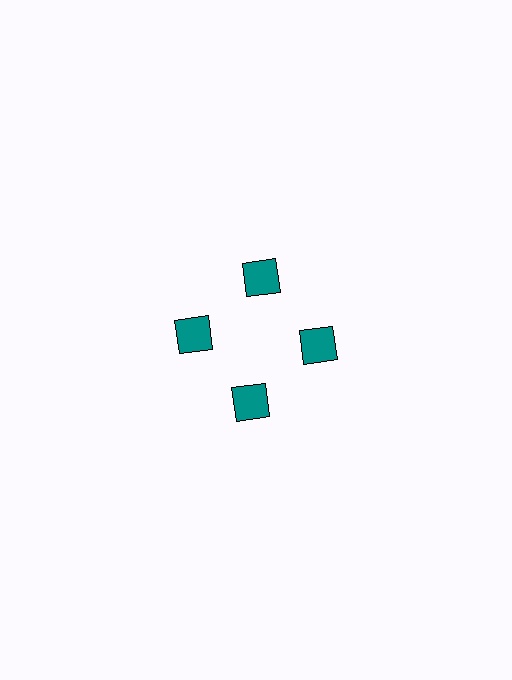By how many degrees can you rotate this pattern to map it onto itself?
The pattern maps onto itself every 90 degrees of rotation.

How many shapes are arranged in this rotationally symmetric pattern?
There are 4 shapes, arranged in 4 groups of 1.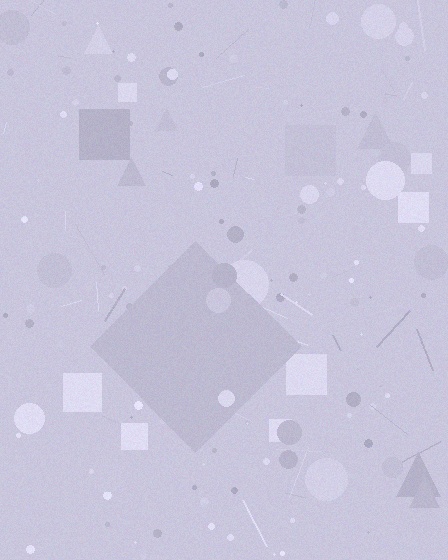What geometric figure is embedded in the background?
A diamond is embedded in the background.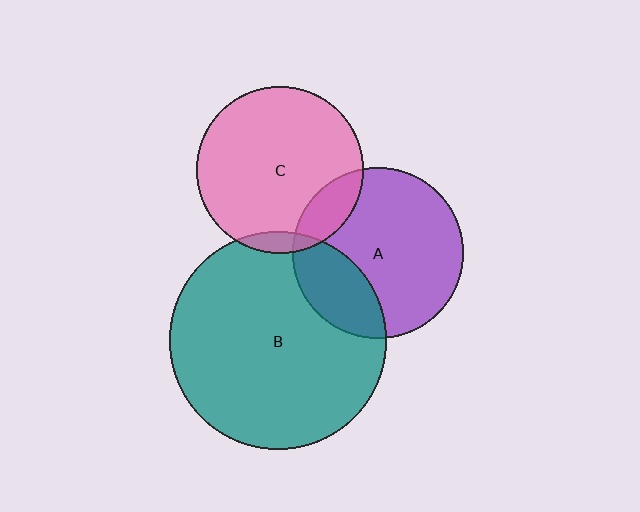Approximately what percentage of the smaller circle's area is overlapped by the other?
Approximately 25%.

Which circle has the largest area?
Circle B (teal).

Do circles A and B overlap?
Yes.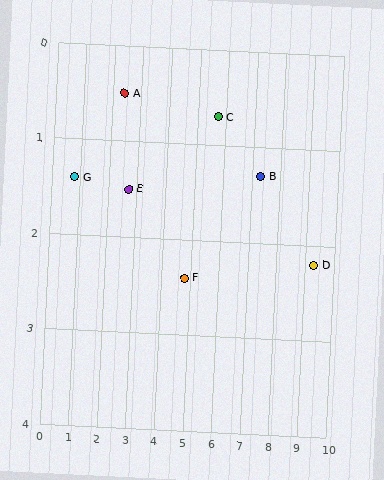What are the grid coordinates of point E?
Point E is at approximately (2.7, 1.5).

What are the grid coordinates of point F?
Point F is at approximately (4.8, 2.4).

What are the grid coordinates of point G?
Point G is at approximately (0.8, 1.4).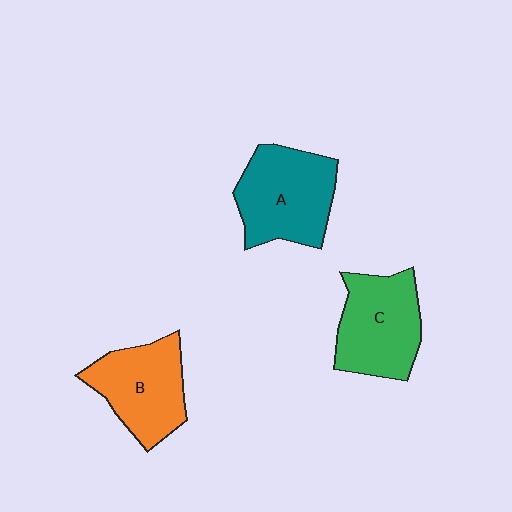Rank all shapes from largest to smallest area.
From largest to smallest: A (teal), C (green), B (orange).